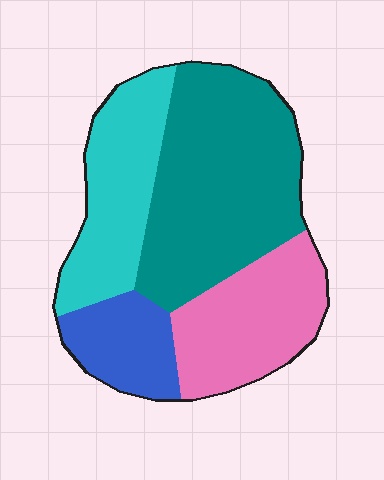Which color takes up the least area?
Blue, at roughly 15%.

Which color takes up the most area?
Teal, at roughly 40%.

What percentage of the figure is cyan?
Cyan covers 23% of the figure.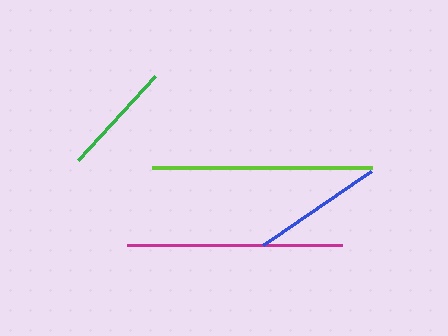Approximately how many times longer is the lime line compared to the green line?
The lime line is approximately 1.9 times the length of the green line.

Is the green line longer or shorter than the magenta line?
The magenta line is longer than the green line.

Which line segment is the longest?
The lime line is the longest at approximately 220 pixels.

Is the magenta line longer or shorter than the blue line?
The magenta line is longer than the blue line.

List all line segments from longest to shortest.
From longest to shortest: lime, magenta, blue, green.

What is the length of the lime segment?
The lime segment is approximately 220 pixels long.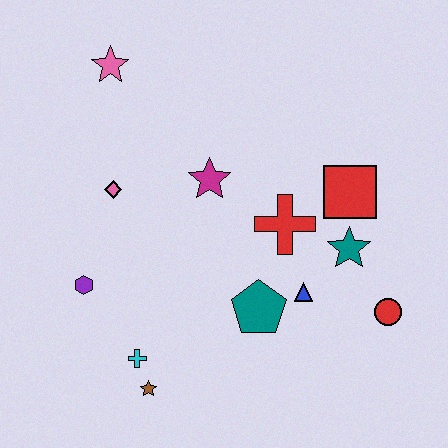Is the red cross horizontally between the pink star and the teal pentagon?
No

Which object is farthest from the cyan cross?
The pink star is farthest from the cyan cross.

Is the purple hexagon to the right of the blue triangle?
No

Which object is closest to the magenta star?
The red cross is closest to the magenta star.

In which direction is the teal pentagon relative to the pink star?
The teal pentagon is below the pink star.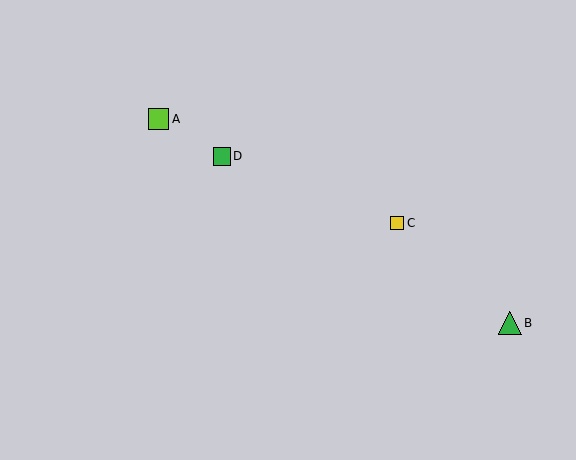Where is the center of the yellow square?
The center of the yellow square is at (397, 223).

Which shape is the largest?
The green triangle (labeled B) is the largest.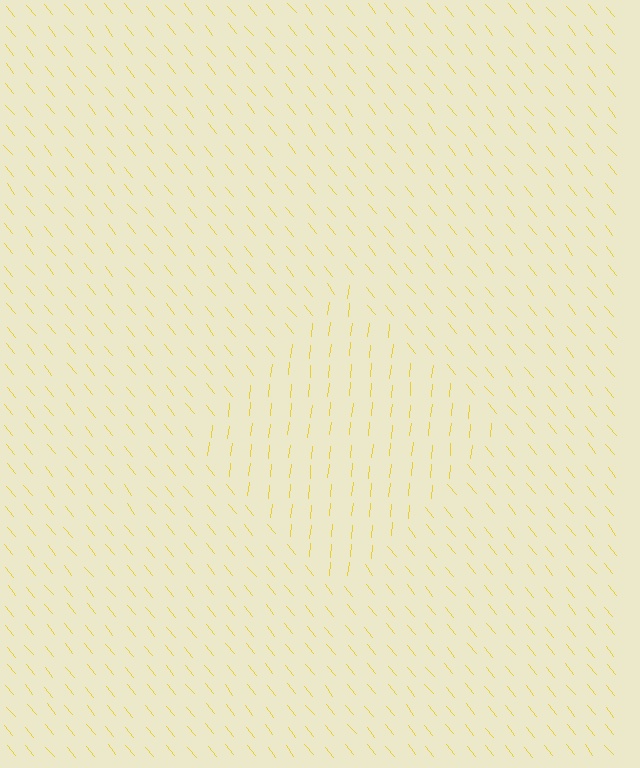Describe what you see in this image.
The image is filled with small yellow line segments. A diamond region in the image has lines oriented differently from the surrounding lines, creating a visible texture boundary.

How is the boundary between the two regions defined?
The boundary is defined purely by a change in line orientation (approximately 45 degrees difference). All lines are the same color and thickness.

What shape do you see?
I see a diamond.